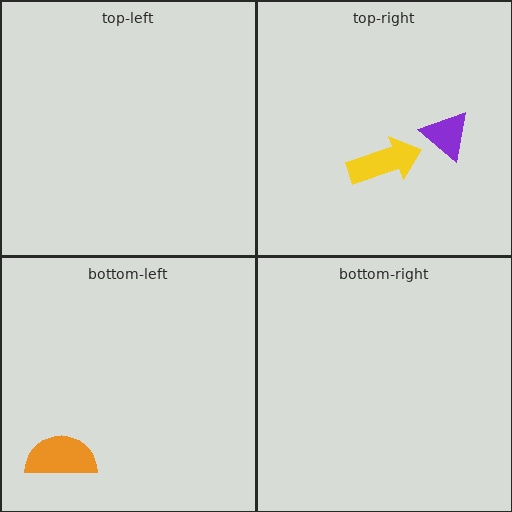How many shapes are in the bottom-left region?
1.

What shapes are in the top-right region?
The yellow arrow, the purple triangle.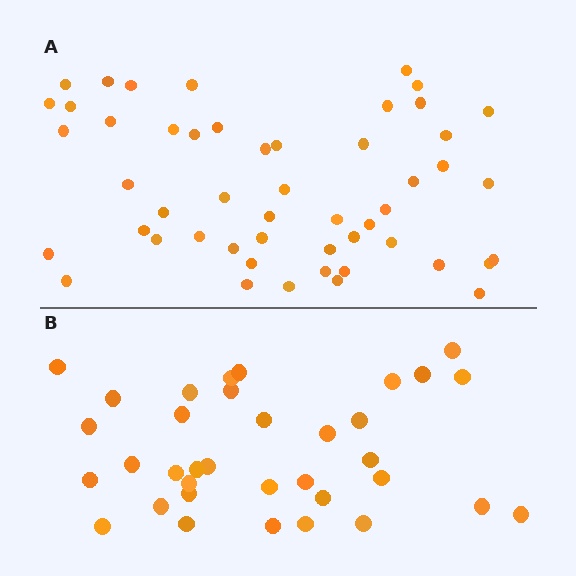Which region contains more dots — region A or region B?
Region A (the top region) has more dots.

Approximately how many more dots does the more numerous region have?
Region A has approximately 15 more dots than region B.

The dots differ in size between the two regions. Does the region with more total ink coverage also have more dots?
No. Region B has more total ink coverage because its dots are larger, but region A actually contains more individual dots. Total area can be misleading — the number of items is what matters here.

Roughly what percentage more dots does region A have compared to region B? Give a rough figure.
About 45% more.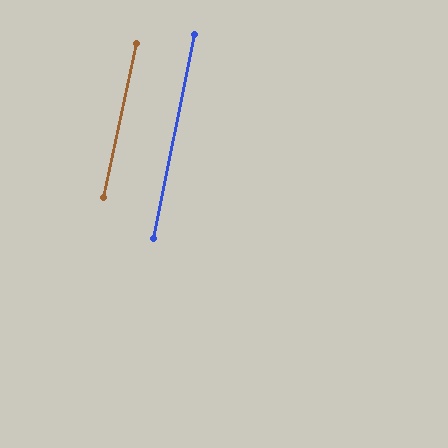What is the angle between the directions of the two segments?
Approximately 1 degree.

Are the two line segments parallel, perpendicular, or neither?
Parallel — their directions differ by only 0.7°.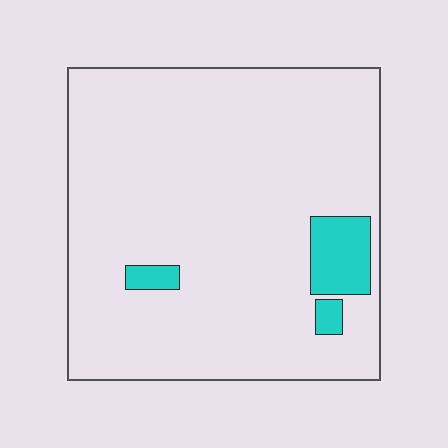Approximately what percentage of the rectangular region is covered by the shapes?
Approximately 5%.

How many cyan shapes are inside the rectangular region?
3.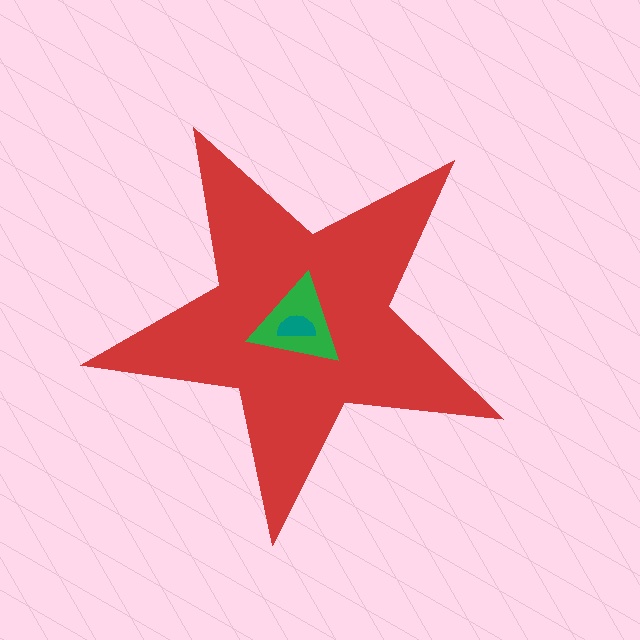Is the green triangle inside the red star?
Yes.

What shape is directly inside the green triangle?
The teal semicircle.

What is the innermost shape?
The teal semicircle.